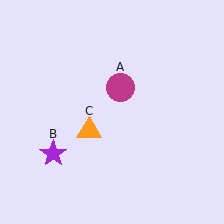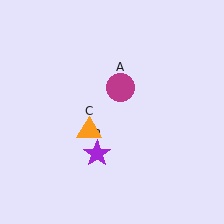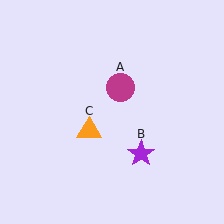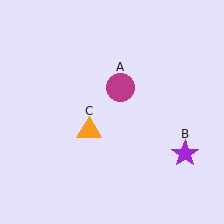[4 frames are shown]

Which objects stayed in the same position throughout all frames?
Magenta circle (object A) and orange triangle (object C) remained stationary.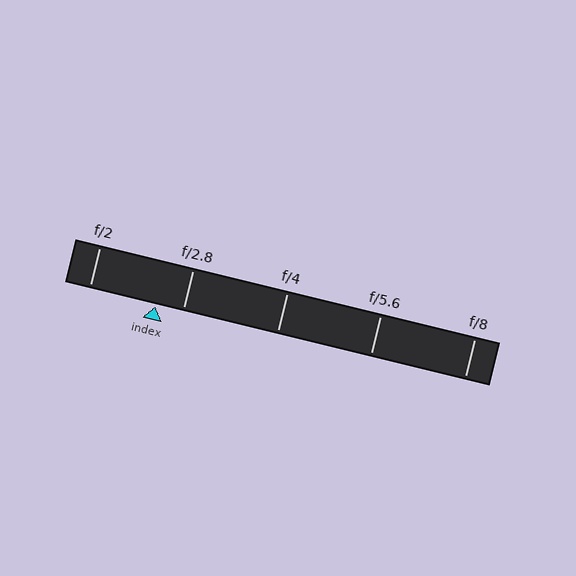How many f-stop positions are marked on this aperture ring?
There are 5 f-stop positions marked.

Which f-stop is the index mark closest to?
The index mark is closest to f/2.8.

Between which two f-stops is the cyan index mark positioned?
The index mark is between f/2 and f/2.8.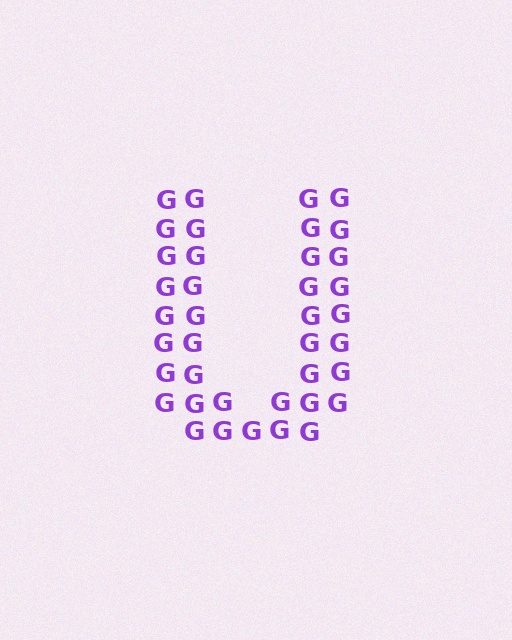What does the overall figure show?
The overall figure shows the letter U.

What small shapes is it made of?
It is made of small letter G's.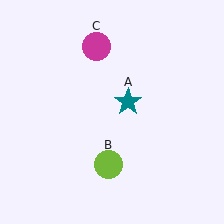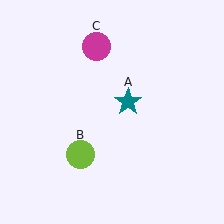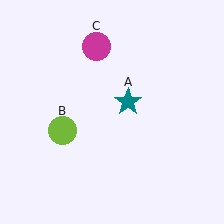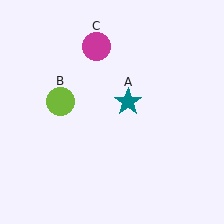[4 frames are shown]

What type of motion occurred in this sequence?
The lime circle (object B) rotated clockwise around the center of the scene.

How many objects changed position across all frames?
1 object changed position: lime circle (object B).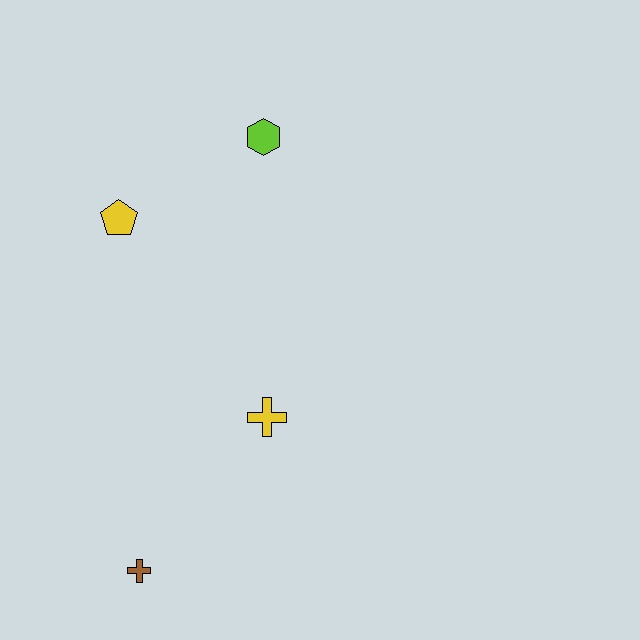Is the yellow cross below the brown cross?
No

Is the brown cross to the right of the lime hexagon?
No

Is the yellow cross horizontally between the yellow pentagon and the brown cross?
No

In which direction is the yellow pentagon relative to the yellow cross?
The yellow pentagon is above the yellow cross.